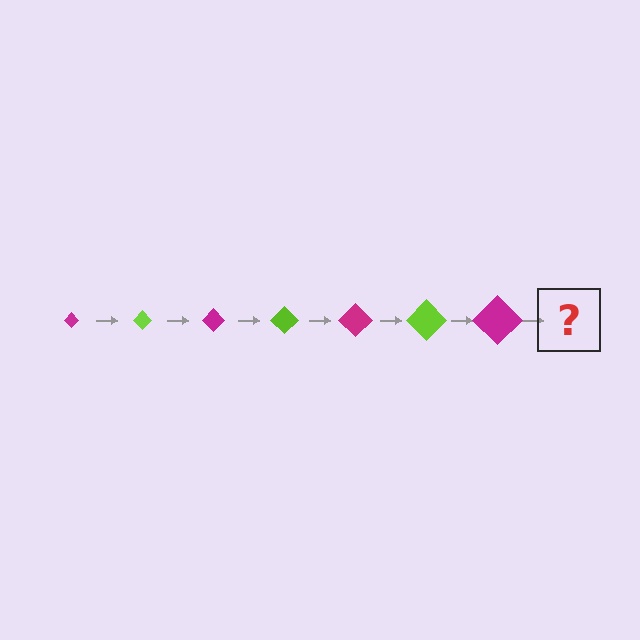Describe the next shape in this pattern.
It should be a lime diamond, larger than the previous one.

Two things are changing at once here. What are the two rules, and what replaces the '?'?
The two rules are that the diamond grows larger each step and the color cycles through magenta and lime. The '?' should be a lime diamond, larger than the previous one.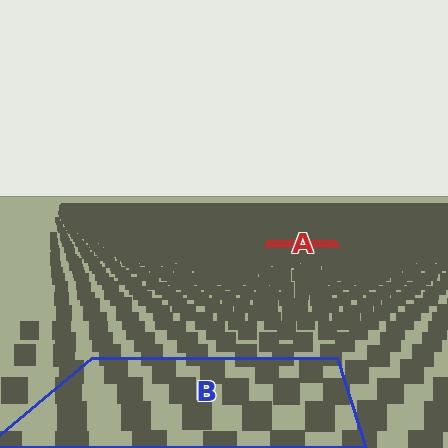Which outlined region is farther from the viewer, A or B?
Region A is farther from the viewer — the texture elements inside it appear smaller and more densely packed.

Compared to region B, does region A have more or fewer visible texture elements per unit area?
Region A has more texture elements per unit area — they are packed more densely because it is farther away.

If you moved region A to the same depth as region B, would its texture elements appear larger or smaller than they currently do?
They would appear larger. At a closer depth, the same texture elements are projected at a bigger on-screen size.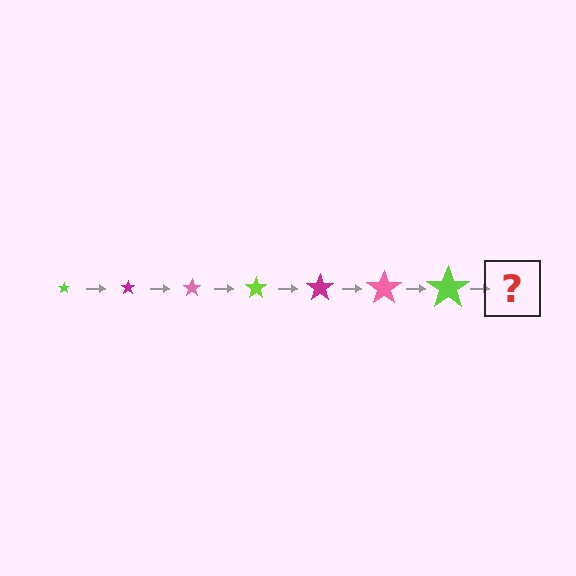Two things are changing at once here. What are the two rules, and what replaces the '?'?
The two rules are that the star grows larger each step and the color cycles through lime, magenta, and pink. The '?' should be a magenta star, larger than the previous one.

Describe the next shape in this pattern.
It should be a magenta star, larger than the previous one.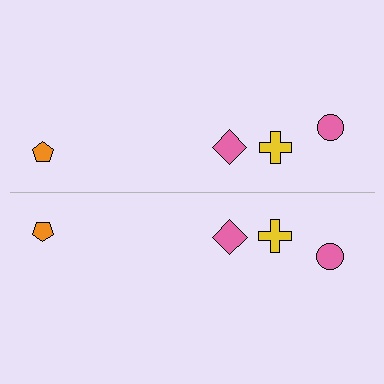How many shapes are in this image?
There are 8 shapes in this image.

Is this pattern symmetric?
Yes, this pattern has bilateral (reflection) symmetry.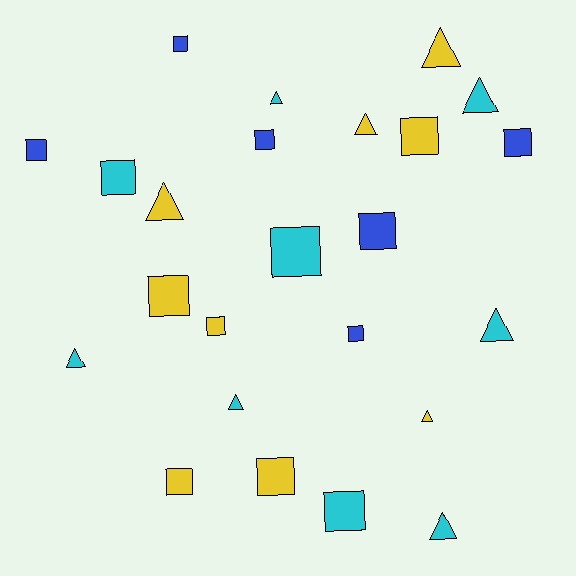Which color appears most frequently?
Cyan, with 9 objects.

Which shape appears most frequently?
Square, with 14 objects.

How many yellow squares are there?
There are 5 yellow squares.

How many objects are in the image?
There are 24 objects.